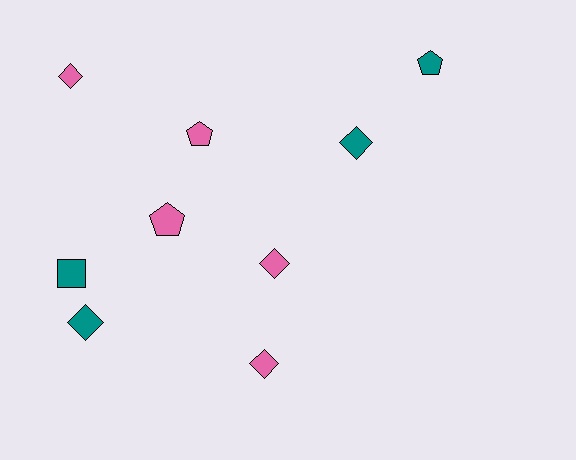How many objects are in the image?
There are 9 objects.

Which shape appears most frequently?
Diamond, with 5 objects.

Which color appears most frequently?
Pink, with 5 objects.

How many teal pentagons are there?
There is 1 teal pentagon.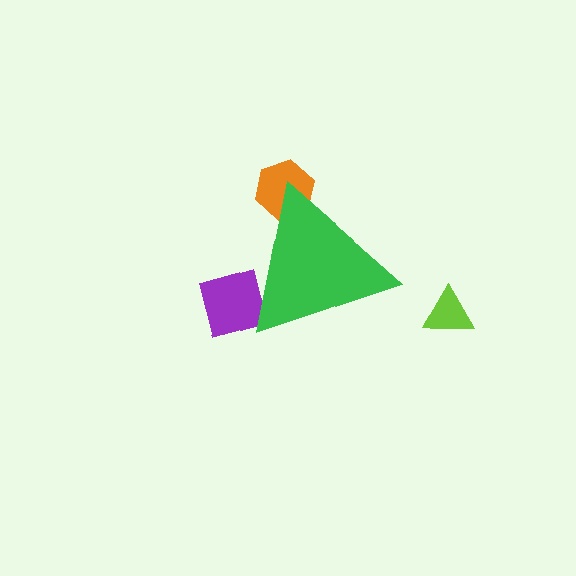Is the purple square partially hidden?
Yes, the purple square is partially hidden behind the green triangle.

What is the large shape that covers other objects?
A green triangle.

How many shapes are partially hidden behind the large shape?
2 shapes are partially hidden.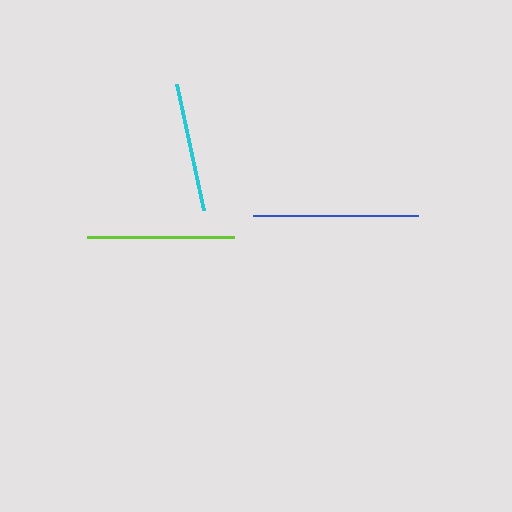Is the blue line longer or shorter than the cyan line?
The blue line is longer than the cyan line.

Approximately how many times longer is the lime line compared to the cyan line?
The lime line is approximately 1.1 times the length of the cyan line.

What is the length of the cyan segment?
The cyan segment is approximately 129 pixels long.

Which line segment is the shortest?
The cyan line is the shortest at approximately 129 pixels.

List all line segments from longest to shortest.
From longest to shortest: blue, lime, cyan.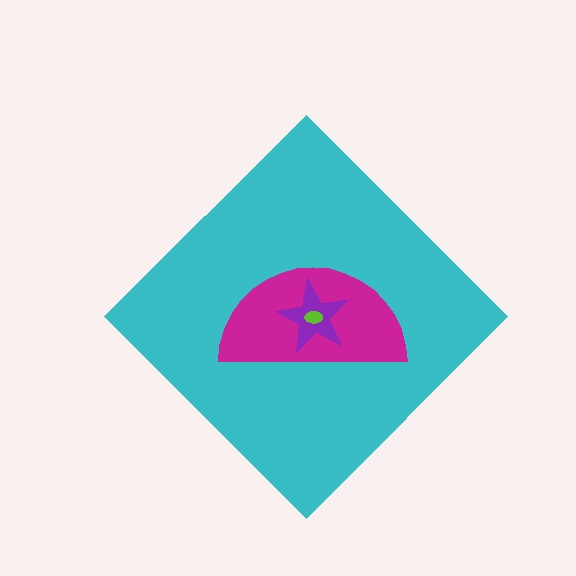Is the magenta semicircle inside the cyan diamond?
Yes.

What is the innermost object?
The lime ellipse.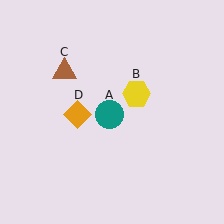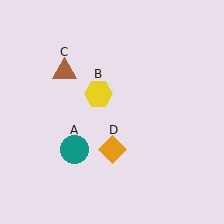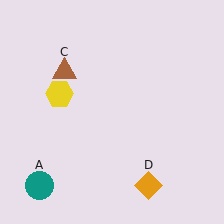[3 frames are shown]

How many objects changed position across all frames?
3 objects changed position: teal circle (object A), yellow hexagon (object B), orange diamond (object D).